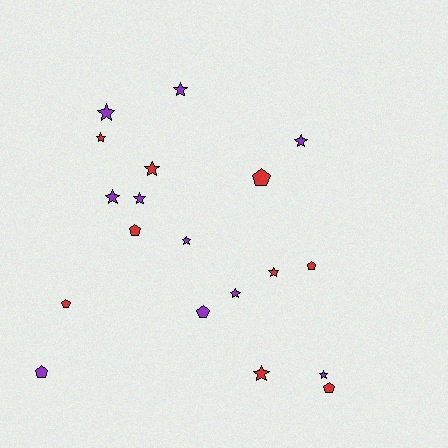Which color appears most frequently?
Purple, with 10 objects.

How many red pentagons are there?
There are 5 red pentagons.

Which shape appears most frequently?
Star, with 12 objects.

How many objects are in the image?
There are 19 objects.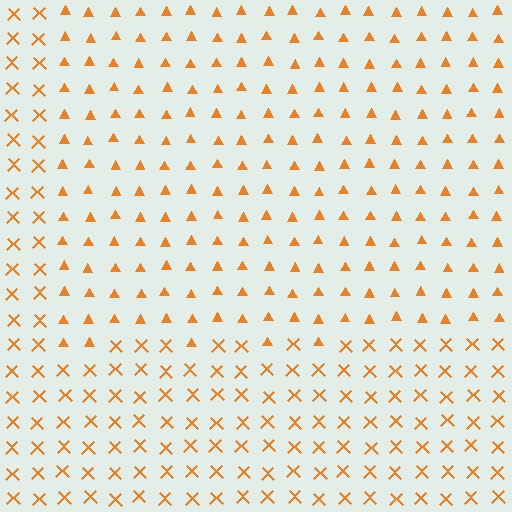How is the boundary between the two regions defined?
The boundary is defined by a change in element shape: triangles inside vs. X marks outside. All elements share the same color and spacing.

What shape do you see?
I see a rectangle.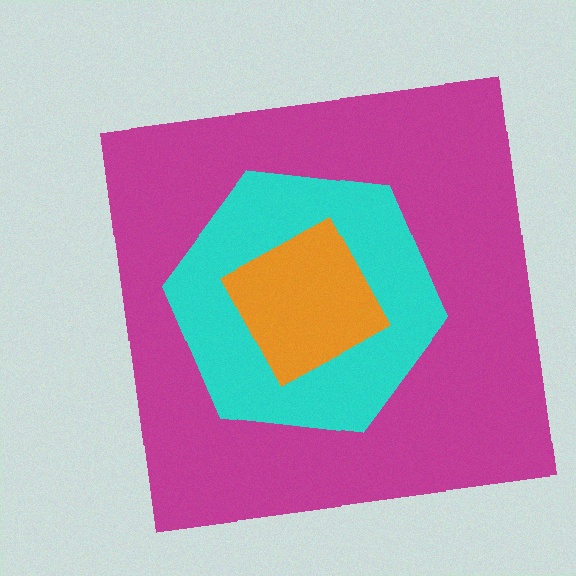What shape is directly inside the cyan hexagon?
The orange diamond.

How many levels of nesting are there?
3.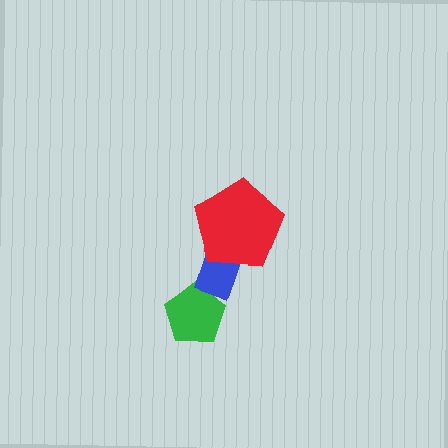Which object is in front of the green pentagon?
The blue rectangle is in front of the green pentagon.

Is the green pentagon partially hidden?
Yes, it is partially covered by another shape.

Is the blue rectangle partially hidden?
Yes, it is partially covered by another shape.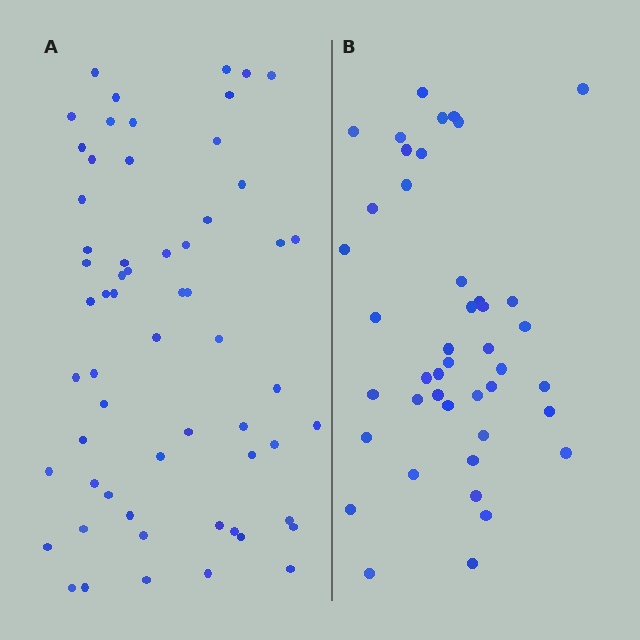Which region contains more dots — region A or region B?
Region A (the left region) has more dots.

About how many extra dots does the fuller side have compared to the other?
Region A has approximately 15 more dots than region B.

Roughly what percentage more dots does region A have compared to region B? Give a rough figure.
About 40% more.